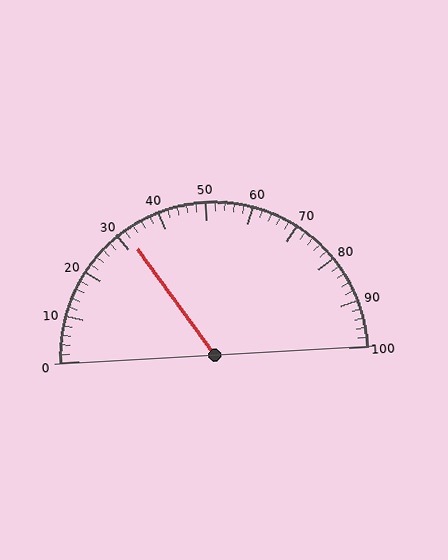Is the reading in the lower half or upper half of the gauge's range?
The reading is in the lower half of the range (0 to 100).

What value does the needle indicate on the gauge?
The needle indicates approximately 32.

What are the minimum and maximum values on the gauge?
The gauge ranges from 0 to 100.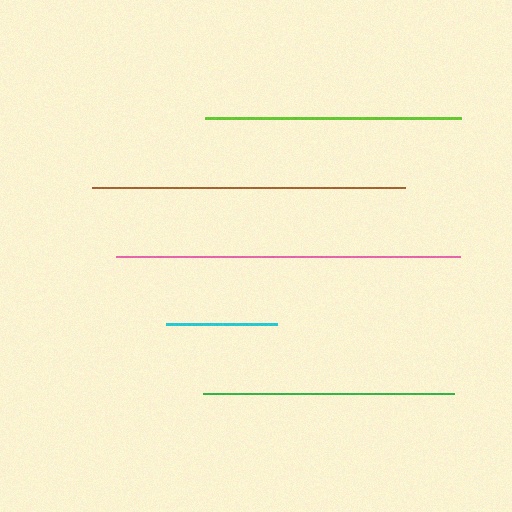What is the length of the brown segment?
The brown segment is approximately 313 pixels long.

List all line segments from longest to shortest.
From longest to shortest: pink, brown, lime, green, cyan.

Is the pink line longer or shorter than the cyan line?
The pink line is longer than the cyan line.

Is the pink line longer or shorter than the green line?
The pink line is longer than the green line.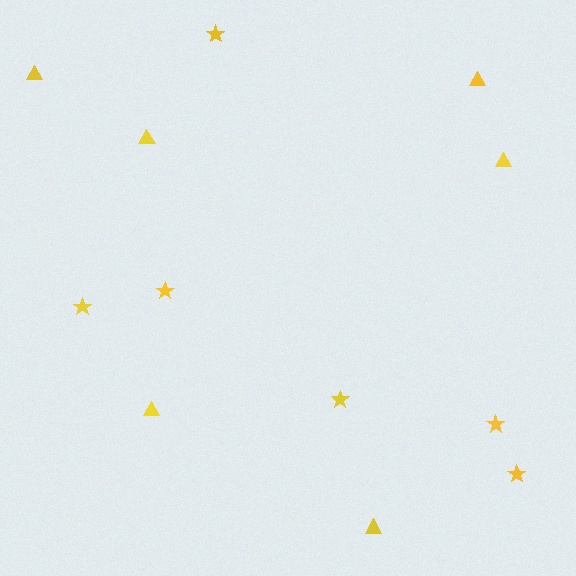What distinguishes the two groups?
There are 2 groups: one group of triangles (6) and one group of stars (6).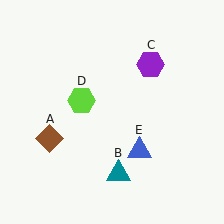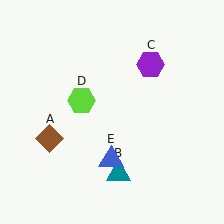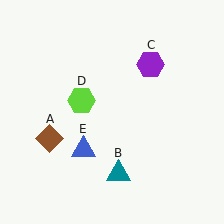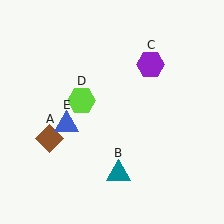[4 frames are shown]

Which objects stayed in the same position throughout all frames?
Brown diamond (object A) and teal triangle (object B) and purple hexagon (object C) and lime hexagon (object D) remained stationary.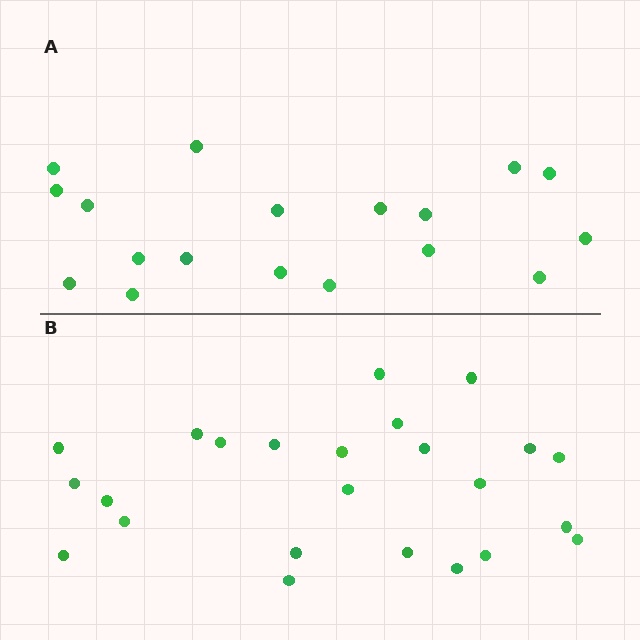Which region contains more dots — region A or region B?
Region B (the bottom region) has more dots.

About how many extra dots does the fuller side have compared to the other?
Region B has about 6 more dots than region A.